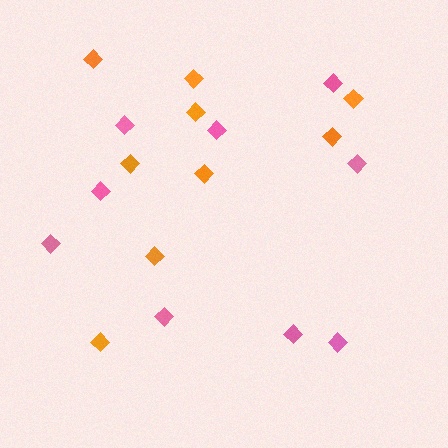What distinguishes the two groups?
There are 2 groups: one group of pink diamonds (9) and one group of orange diamonds (9).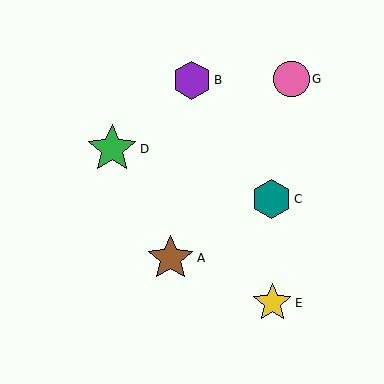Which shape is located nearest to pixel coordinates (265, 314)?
The yellow star (labeled E) at (272, 303) is nearest to that location.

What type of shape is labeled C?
Shape C is a teal hexagon.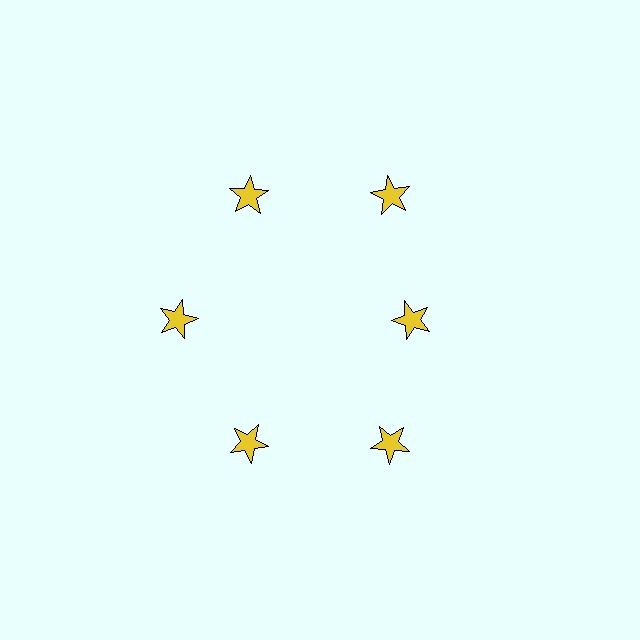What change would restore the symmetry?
The symmetry would be restored by moving it outward, back onto the ring so that all 6 stars sit at equal angles and equal distance from the center.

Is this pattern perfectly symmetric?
No. The 6 yellow stars are arranged in a ring, but one element near the 3 o'clock position is pulled inward toward the center, breaking the 6-fold rotational symmetry.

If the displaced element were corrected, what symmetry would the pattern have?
It would have 6-fold rotational symmetry — the pattern would map onto itself every 60 degrees.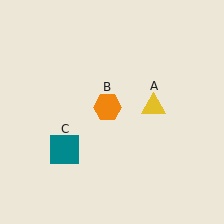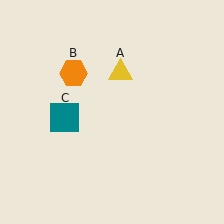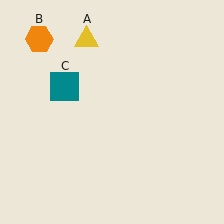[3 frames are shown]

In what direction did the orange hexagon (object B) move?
The orange hexagon (object B) moved up and to the left.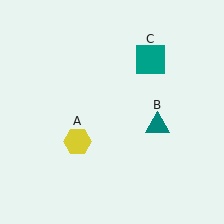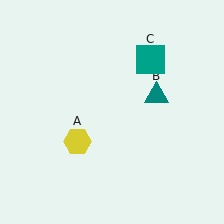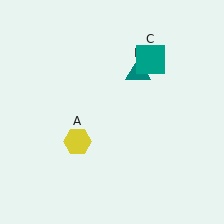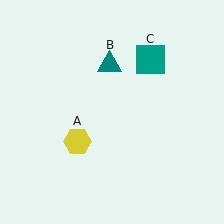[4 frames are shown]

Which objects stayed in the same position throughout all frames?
Yellow hexagon (object A) and teal square (object C) remained stationary.